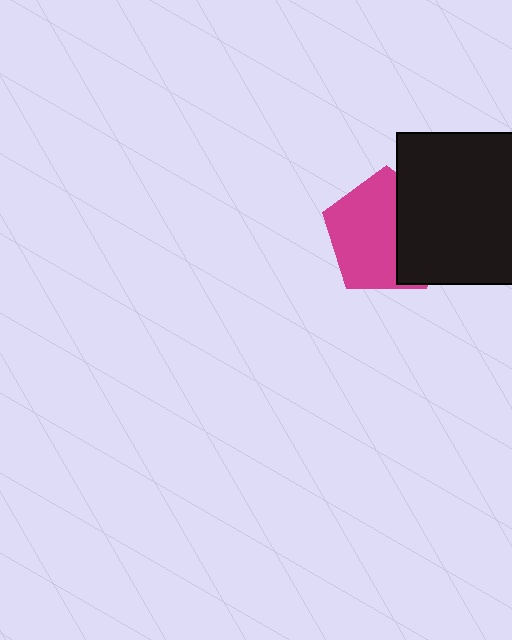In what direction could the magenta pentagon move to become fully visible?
The magenta pentagon could move left. That would shift it out from behind the black square entirely.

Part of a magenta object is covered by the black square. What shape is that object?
It is a pentagon.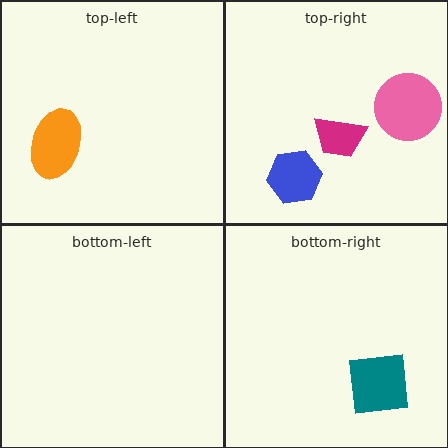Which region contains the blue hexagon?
The top-right region.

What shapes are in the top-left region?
The orange ellipse.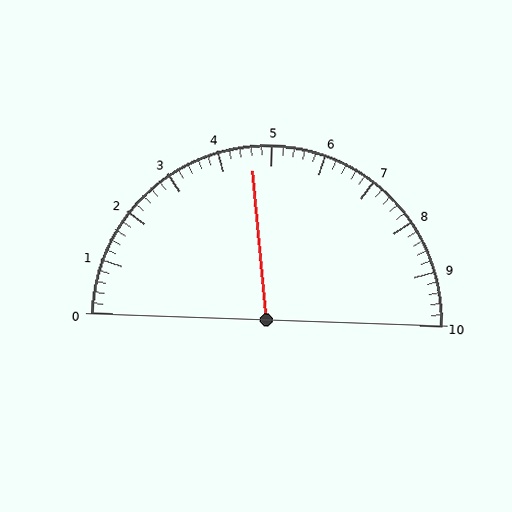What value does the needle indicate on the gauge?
The needle indicates approximately 4.6.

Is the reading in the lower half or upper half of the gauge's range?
The reading is in the lower half of the range (0 to 10).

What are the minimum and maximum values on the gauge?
The gauge ranges from 0 to 10.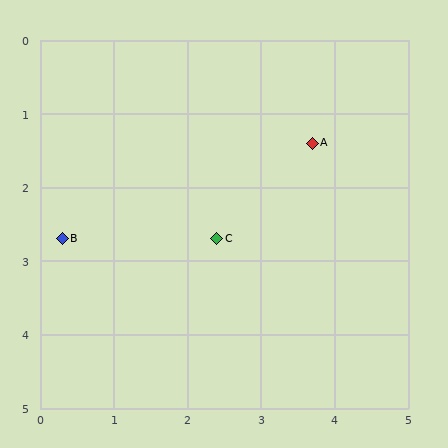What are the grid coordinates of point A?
Point A is at approximately (3.7, 1.4).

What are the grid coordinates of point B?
Point B is at approximately (0.3, 2.7).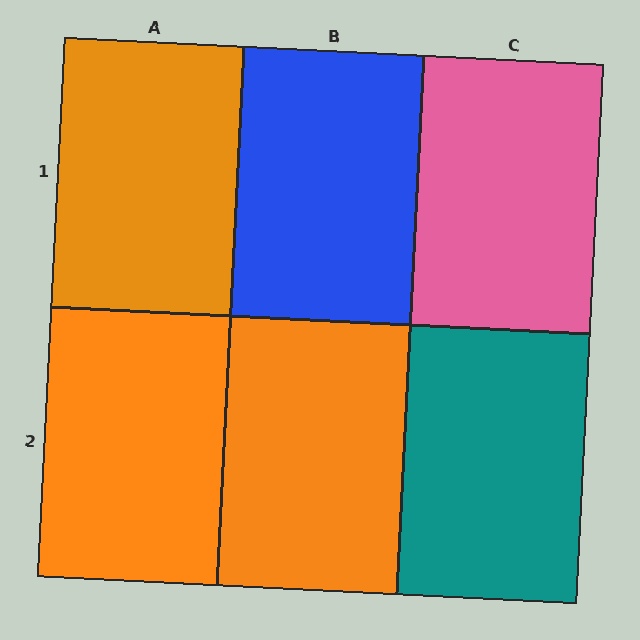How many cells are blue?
1 cell is blue.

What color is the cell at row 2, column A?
Orange.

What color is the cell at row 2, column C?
Teal.